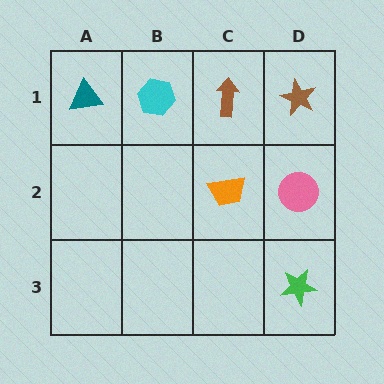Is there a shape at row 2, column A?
No, that cell is empty.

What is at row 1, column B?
A cyan hexagon.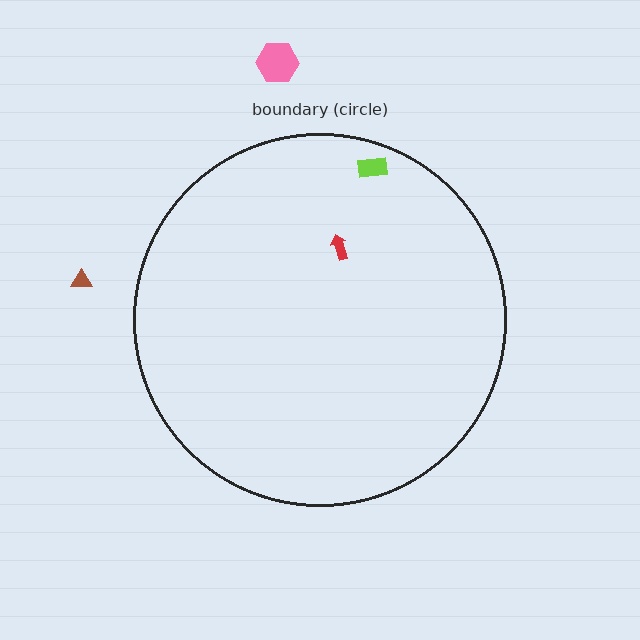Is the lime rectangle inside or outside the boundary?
Inside.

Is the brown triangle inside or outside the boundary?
Outside.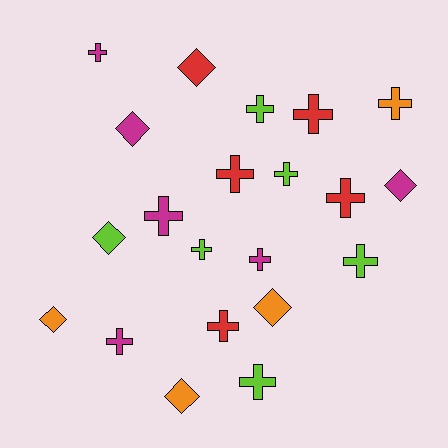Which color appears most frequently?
Lime, with 6 objects.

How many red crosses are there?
There are 4 red crosses.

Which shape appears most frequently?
Cross, with 14 objects.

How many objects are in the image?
There are 21 objects.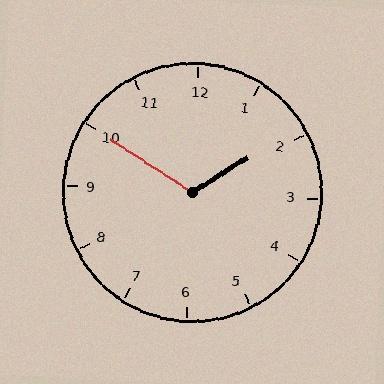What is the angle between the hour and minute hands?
Approximately 115 degrees.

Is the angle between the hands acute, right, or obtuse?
It is obtuse.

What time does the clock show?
1:50.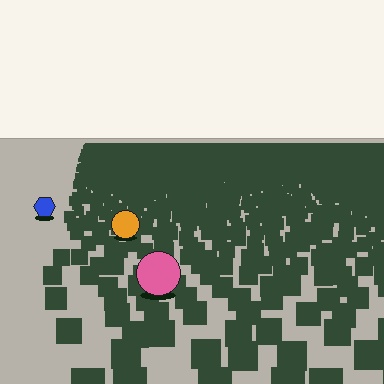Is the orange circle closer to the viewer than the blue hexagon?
Yes. The orange circle is closer — you can tell from the texture gradient: the ground texture is coarser near it.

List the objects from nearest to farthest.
From nearest to farthest: the pink circle, the orange circle, the blue hexagon.